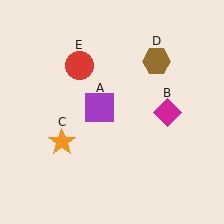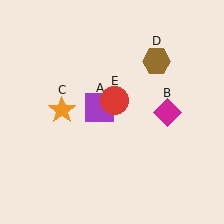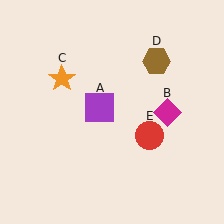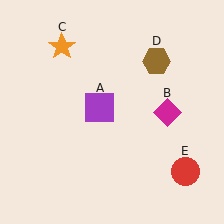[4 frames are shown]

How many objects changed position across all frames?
2 objects changed position: orange star (object C), red circle (object E).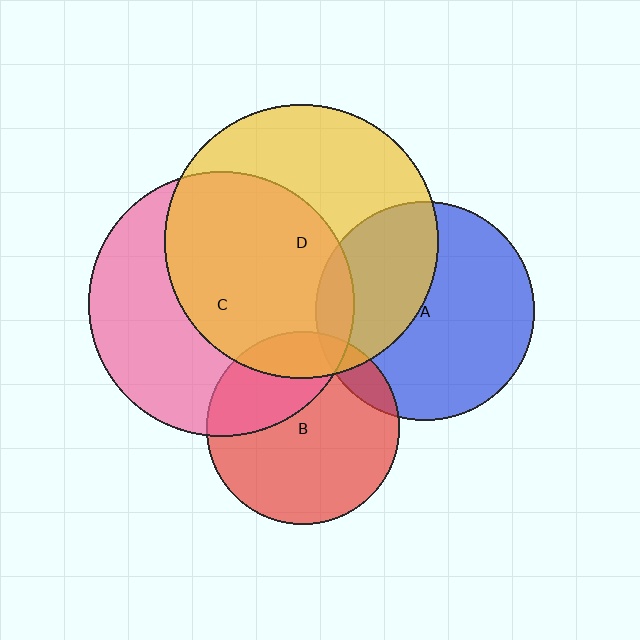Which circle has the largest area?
Circle D (yellow).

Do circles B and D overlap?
Yes.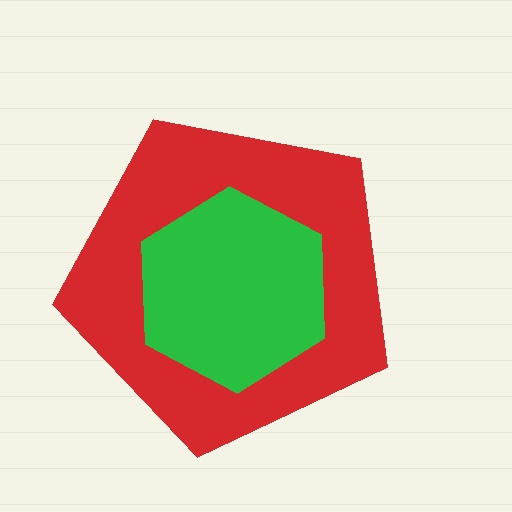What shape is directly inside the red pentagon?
The green hexagon.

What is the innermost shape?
The green hexagon.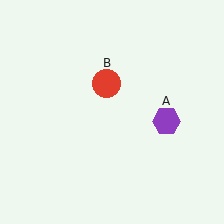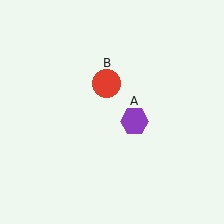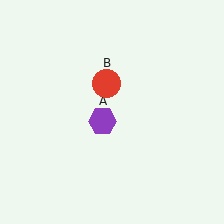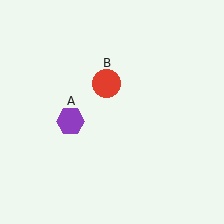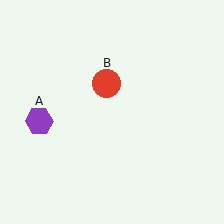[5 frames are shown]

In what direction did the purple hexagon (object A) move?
The purple hexagon (object A) moved left.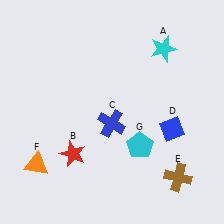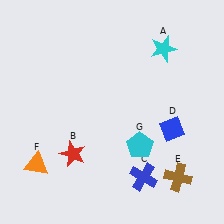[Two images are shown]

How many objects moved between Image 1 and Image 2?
1 object moved between the two images.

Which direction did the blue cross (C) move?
The blue cross (C) moved down.